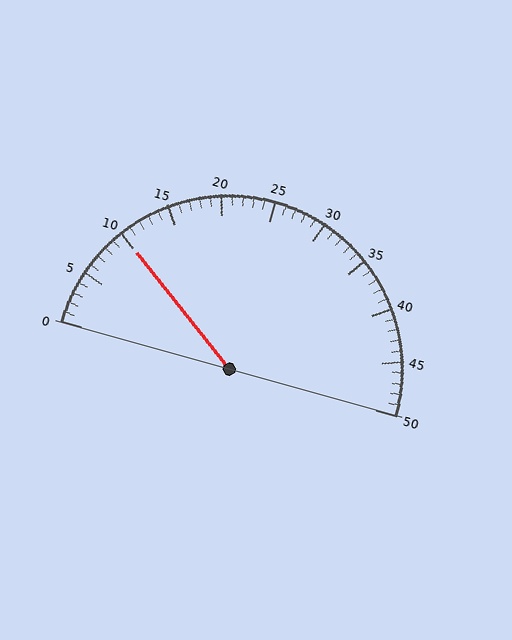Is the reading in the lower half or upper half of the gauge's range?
The reading is in the lower half of the range (0 to 50).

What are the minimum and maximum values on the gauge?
The gauge ranges from 0 to 50.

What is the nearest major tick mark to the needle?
The nearest major tick mark is 10.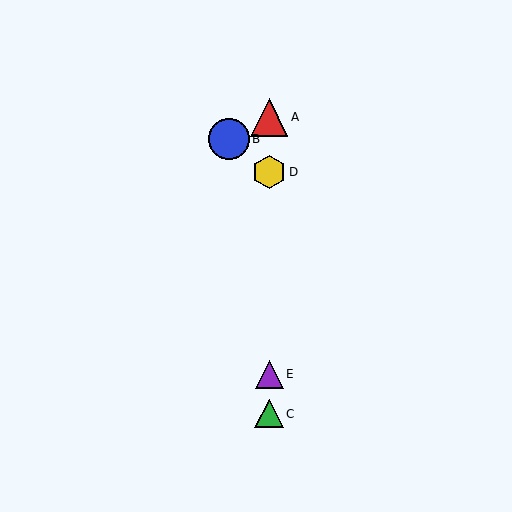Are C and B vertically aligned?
No, C is at x≈269 and B is at x≈229.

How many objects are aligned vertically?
4 objects (A, C, D, E) are aligned vertically.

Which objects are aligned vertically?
Objects A, C, D, E are aligned vertically.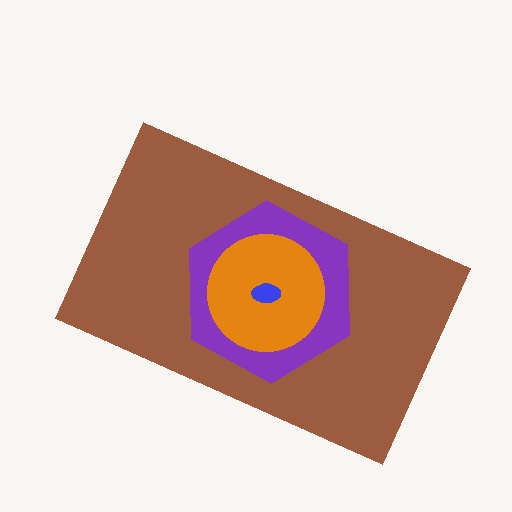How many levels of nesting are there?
4.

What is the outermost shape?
The brown rectangle.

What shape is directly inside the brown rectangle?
The purple hexagon.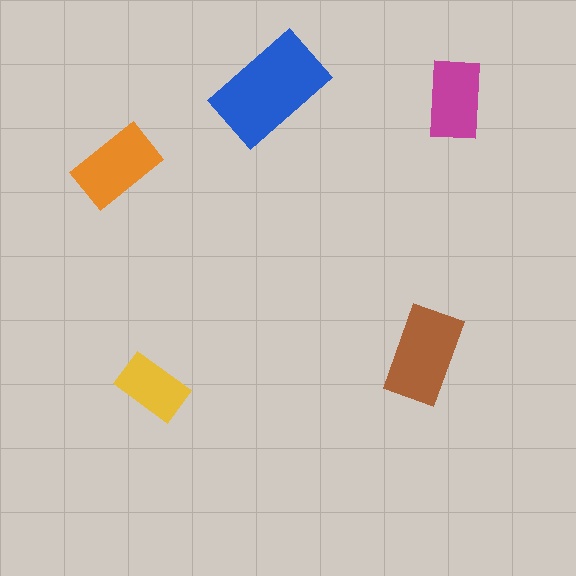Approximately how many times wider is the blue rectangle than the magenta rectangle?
About 1.5 times wider.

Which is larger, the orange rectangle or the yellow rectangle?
The orange one.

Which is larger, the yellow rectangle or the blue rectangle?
The blue one.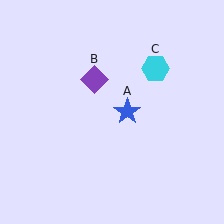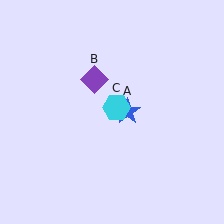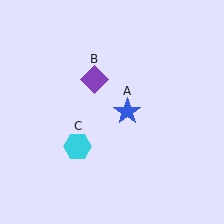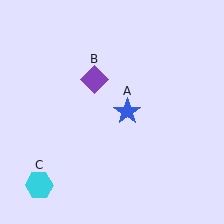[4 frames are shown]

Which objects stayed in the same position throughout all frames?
Blue star (object A) and purple diamond (object B) remained stationary.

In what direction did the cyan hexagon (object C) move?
The cyan hexagon (object C) moved down and to the left.